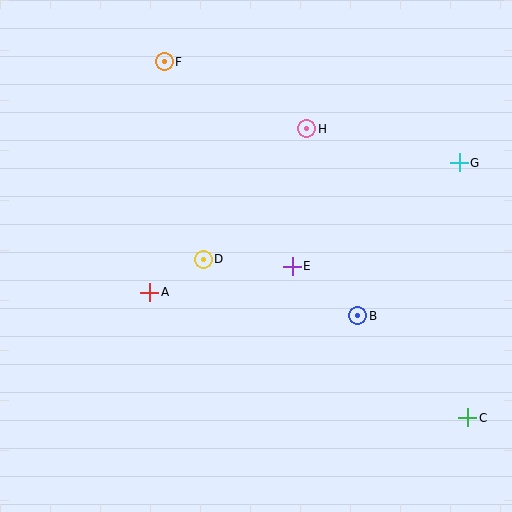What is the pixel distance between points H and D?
The distance between H and D is 167 pixels.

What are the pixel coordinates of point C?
Point C is at (468, 418).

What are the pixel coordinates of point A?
Point A is at (150, 292).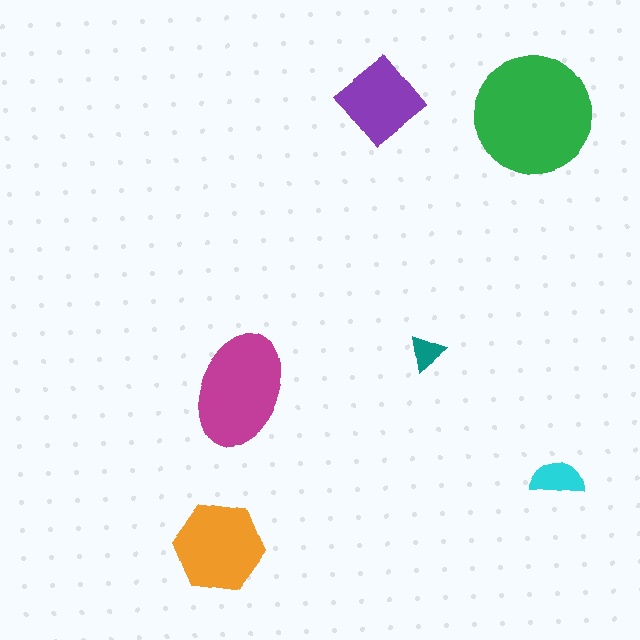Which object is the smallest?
The teal triangle.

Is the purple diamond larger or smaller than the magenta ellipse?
Smaller.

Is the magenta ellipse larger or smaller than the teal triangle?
Larger.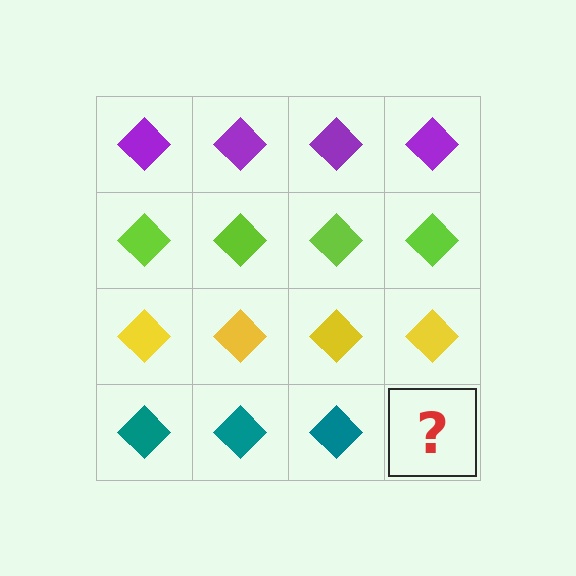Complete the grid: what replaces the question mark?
The question mark should be replaced with a teal diamond.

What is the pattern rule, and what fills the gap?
The rule is that each row has a consistent color. The gap should be filled with a teal diamond.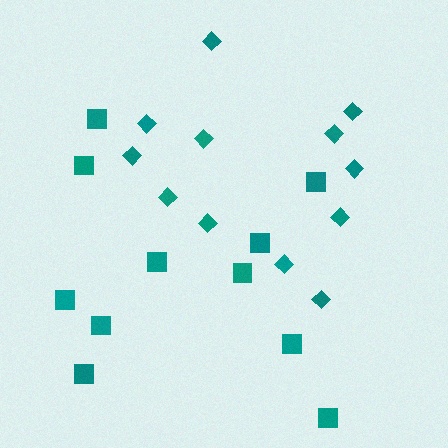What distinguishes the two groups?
There are 2 groups: one group of squares (11) and one group of diamonds (12).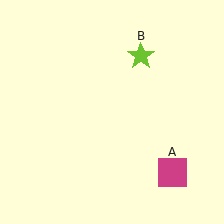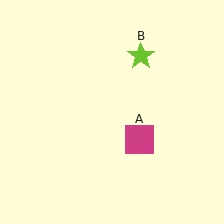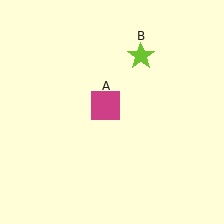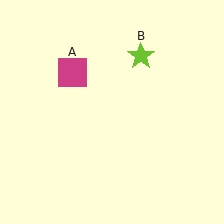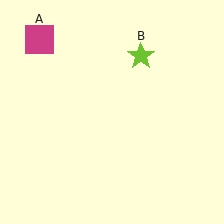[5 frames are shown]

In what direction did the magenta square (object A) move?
The magenta square (object A) moved up and to the left.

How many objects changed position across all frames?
1 object changed position: magenta square (object A).